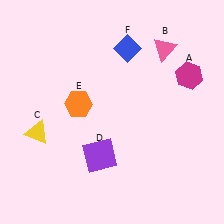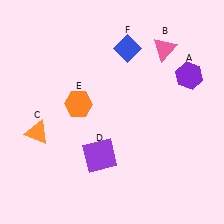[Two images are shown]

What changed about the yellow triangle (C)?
In Image 1, C is yellow. In Image 2, it changed to orange.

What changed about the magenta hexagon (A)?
In Image 1, A is magenta. In Image 2, it changed to purple.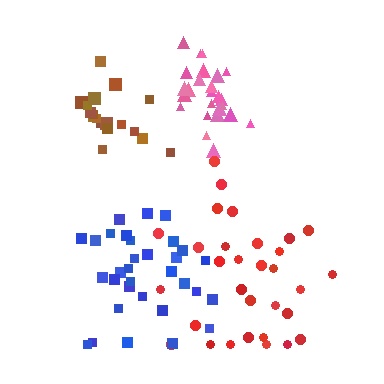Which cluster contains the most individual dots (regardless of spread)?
Blue (32).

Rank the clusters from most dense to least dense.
pink, brown, blue, red.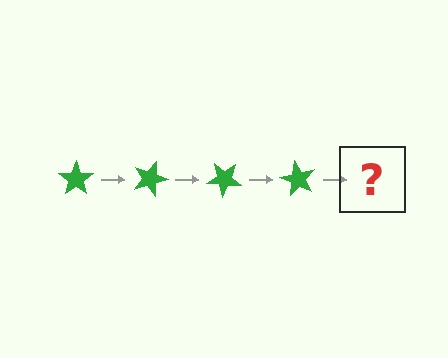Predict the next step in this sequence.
The next step is a green star rotated 80 degrees.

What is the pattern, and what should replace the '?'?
The pattern is that the star rotates 20 degrees each step. The '?' should be a green star rotated 80 degrees.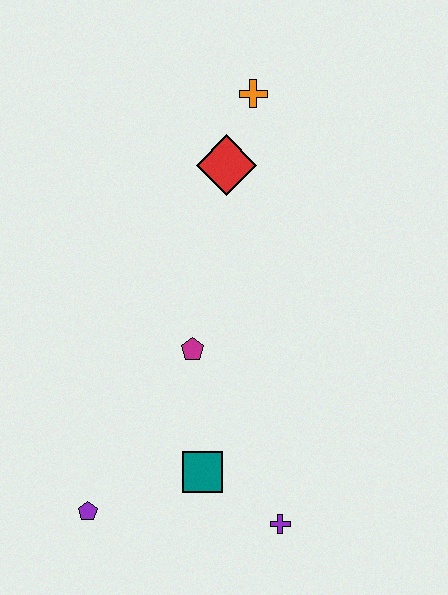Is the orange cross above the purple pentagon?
Yes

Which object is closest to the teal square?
The purple cross is closest to the teal square.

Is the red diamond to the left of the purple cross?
Yes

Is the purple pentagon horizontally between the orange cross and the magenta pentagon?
No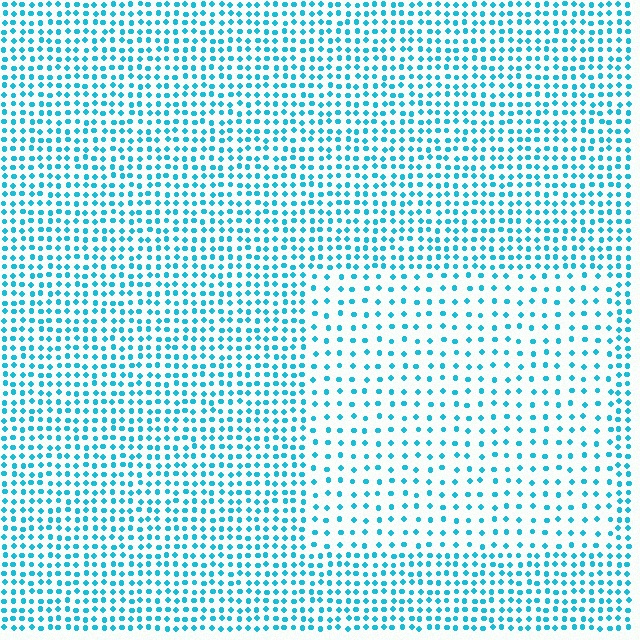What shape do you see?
I see a rectangle.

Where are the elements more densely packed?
The elements are more densely packed outside the rectangle boundary.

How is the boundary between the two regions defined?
The boundary is defined by a change in element density (approximately 2.0x ratio). All elements are the same color, size, and shape.